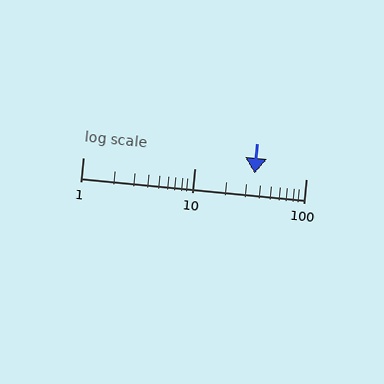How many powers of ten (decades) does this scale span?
The scale spans 2 decades, from 1 to 100.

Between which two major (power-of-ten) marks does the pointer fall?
The pointer is between 10 and 100.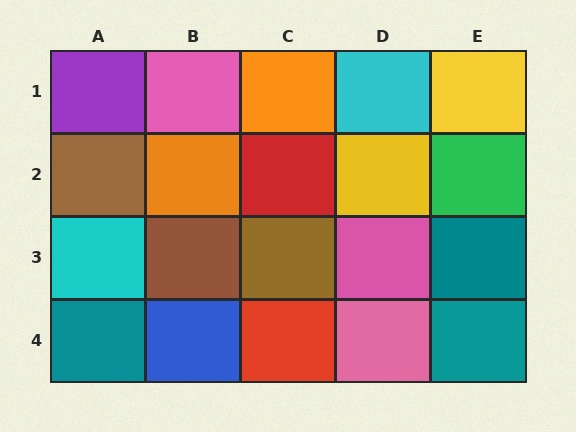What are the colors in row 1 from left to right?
Purple, pink, orange, cyan, yellow.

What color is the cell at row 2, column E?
Green.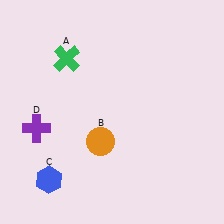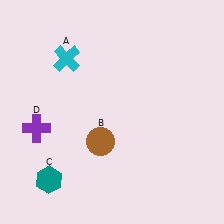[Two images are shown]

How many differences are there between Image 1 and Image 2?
There are 3 differences between the two images.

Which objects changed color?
A changed from green to cyan. B changed from orange to brown. C changed from blue to teal.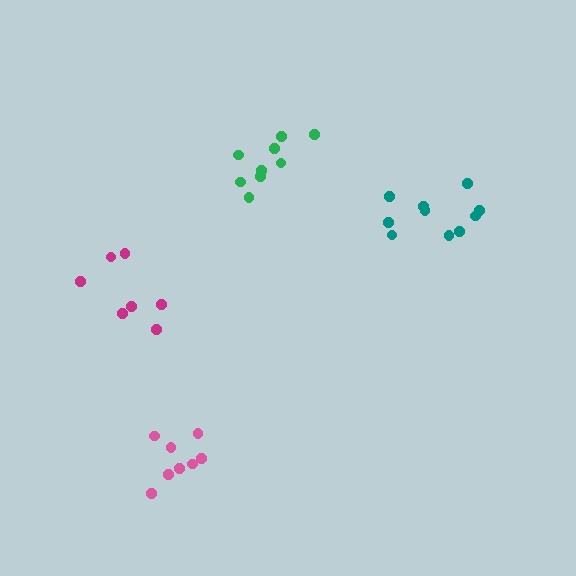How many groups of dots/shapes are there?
There are 4 groups.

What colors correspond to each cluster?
The clusters are colored: teal, green, pink, magenta.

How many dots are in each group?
Group 1: 10 dots, Group 2: 9 dots, Group 3: 8 dots, Group 4: 7 dots (34 total).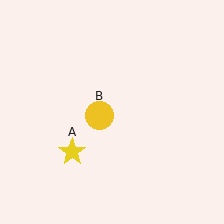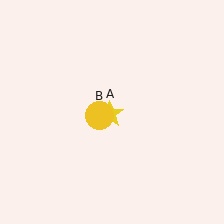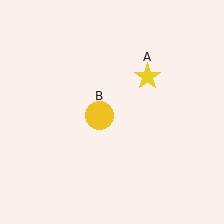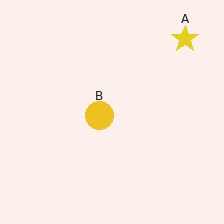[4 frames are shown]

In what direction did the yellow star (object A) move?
The yellow star (object A) moved up and to the right.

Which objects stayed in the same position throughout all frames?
Yellow circle (object B) remained stationary.